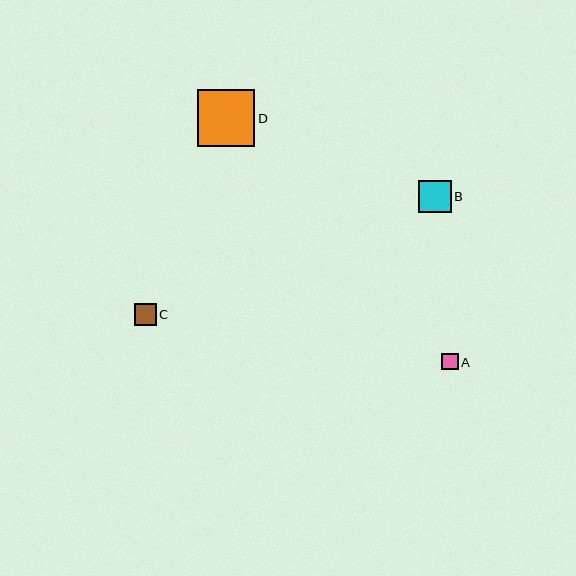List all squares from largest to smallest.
From largest to smallest: D, B, C, A.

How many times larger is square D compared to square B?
Square D is approximately 1.8 times the size of square B.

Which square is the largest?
Square D is the largest with a size of approximately 57 pixels.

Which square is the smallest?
Square A is the smallest with a size of approximately 16 pixels.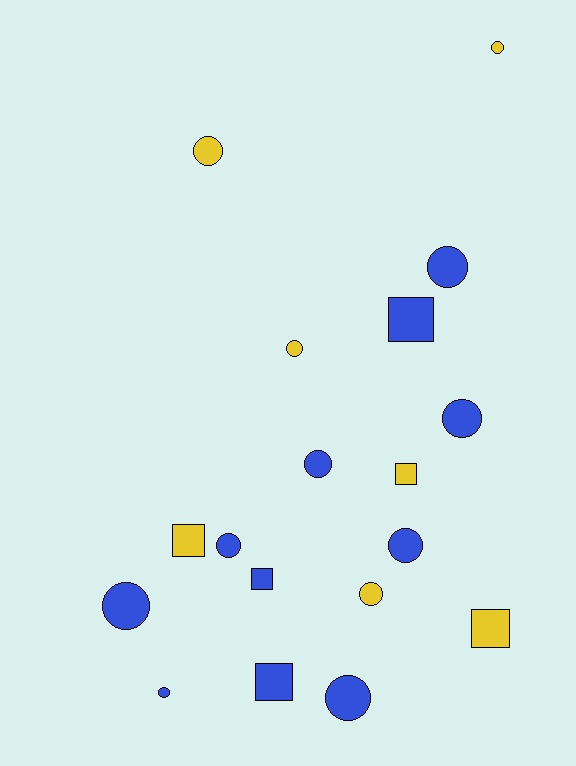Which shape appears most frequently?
Circle, with 12 objects.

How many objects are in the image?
There are 18 objects.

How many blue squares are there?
There are 3 blue squares.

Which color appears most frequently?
Blue, with 11 objects.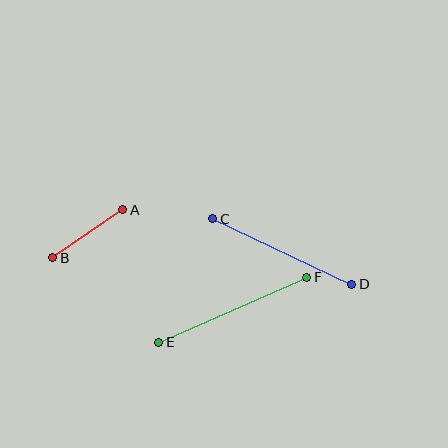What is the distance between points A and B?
The distance is approximately 85 pixels.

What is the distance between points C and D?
The distance is approximately 154 pixels.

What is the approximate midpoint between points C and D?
The midpoint is at approximately (282, 252) pixels.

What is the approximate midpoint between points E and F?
The midpoint is at approximately (233, 310) pixels.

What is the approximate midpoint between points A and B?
The midpoint is at approximately (88, 234) pixels.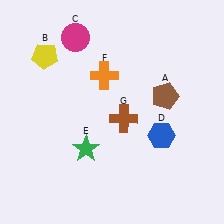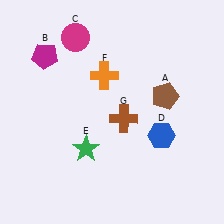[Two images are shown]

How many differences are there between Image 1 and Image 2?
There is 1 difference between the two images.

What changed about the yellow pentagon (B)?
In Image 1, B is yellow. In Image 2, it changed to magenta.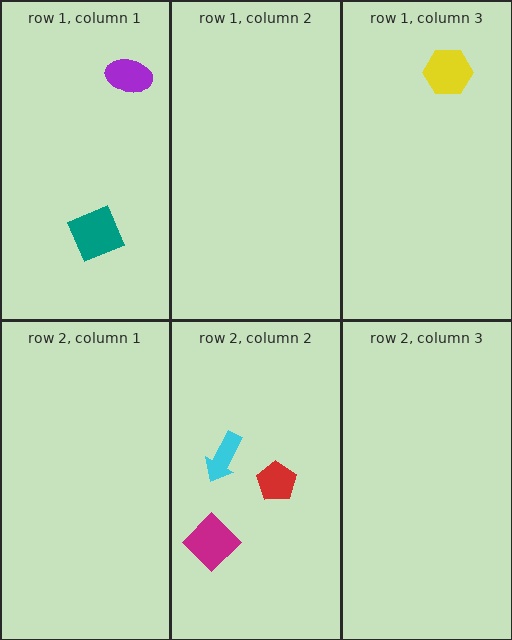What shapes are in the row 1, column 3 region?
The yellow hexagon.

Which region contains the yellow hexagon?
The row 1, column 3 region.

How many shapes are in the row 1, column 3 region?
1.